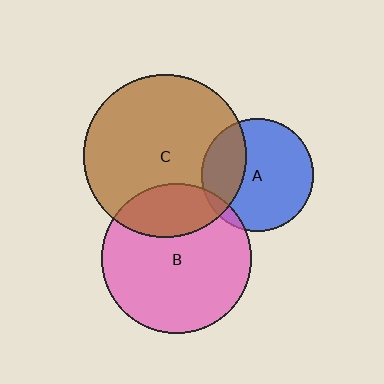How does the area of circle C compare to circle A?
Approximately 2.1 times.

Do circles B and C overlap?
Yes.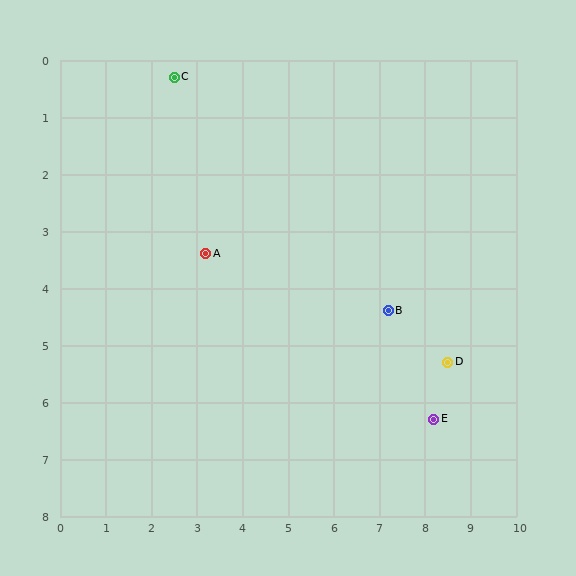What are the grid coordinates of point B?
Point B is at approximately (7.2, 4.4).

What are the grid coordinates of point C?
Point C is at approximately (2.5, 0.3).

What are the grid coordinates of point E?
Point E is at approximately (8.2, 6.3).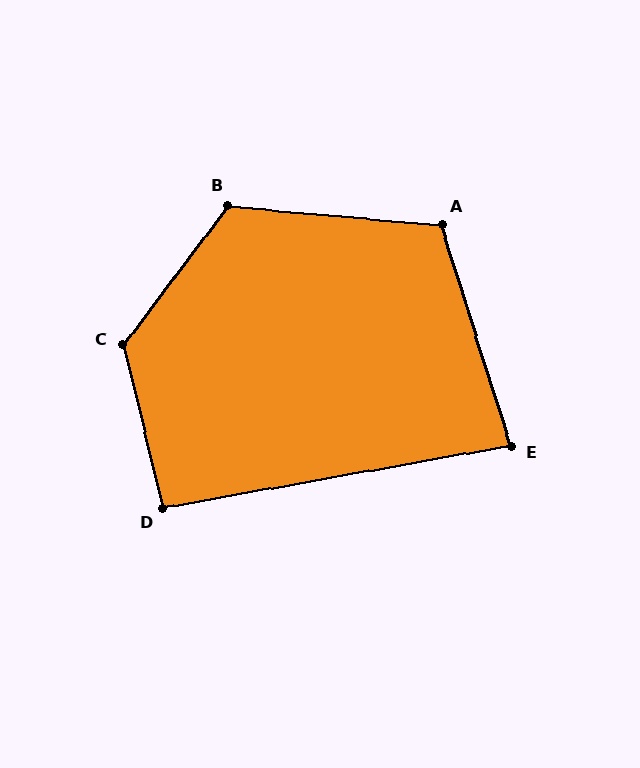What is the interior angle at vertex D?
Approximately 93 degrees (approximately right).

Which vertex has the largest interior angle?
C, at approximately 129 degrees.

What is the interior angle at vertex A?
Approximately 112 degrees (obtuse).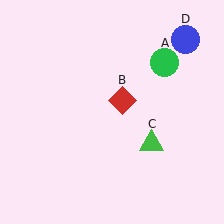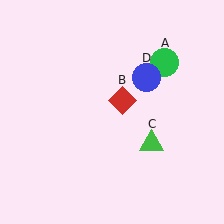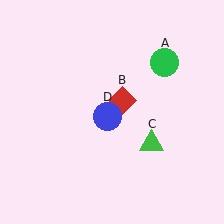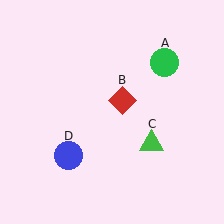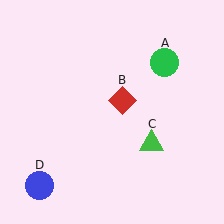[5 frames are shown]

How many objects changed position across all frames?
1 object changed position: blue circle (object D).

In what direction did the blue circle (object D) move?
The blue circle (object D) moved down and to the left.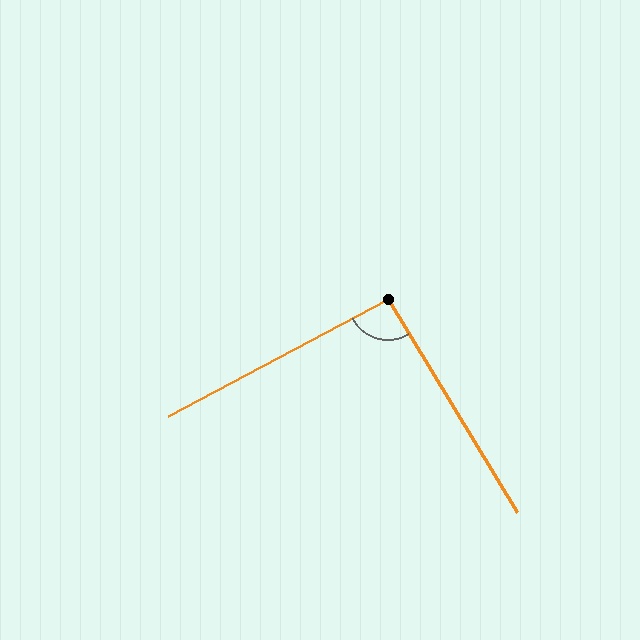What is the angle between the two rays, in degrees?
Approximately 93 degrees.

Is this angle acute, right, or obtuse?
It is approximately a right angle.